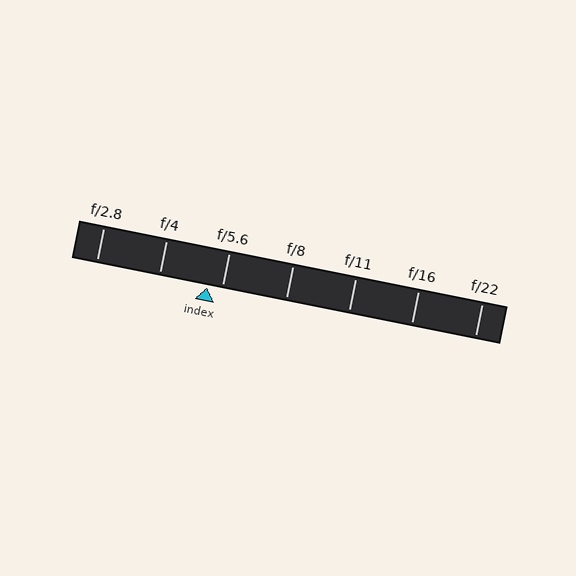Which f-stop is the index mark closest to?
The index mark is closest to f/5.6.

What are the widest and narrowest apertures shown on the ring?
The widest aperture shown is f/2.8 and the narrowest is f/22.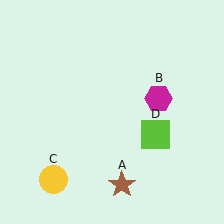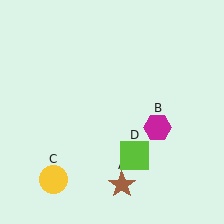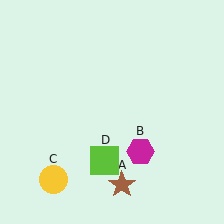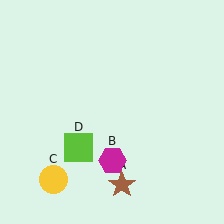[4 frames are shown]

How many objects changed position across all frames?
2 objects changed position: magenta hexagon (object B), lime square (object D).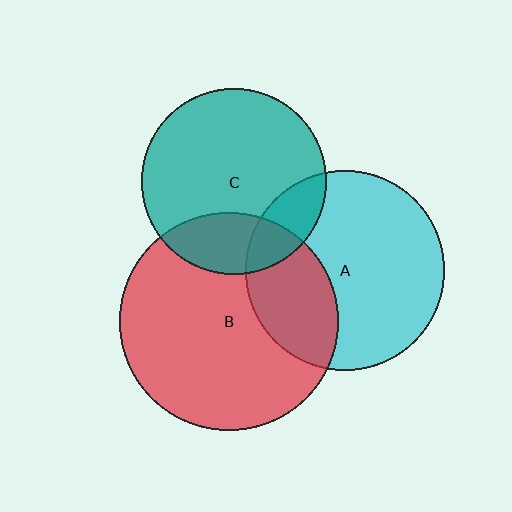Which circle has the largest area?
Circle B (red).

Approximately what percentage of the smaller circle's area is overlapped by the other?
Approximately 15%.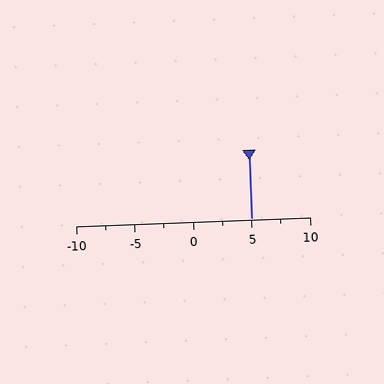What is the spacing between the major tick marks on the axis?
The major ticks are spaced 5 apart.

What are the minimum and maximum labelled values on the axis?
The axis runs from -10 to 10.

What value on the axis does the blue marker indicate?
The marker indicates approximately 5.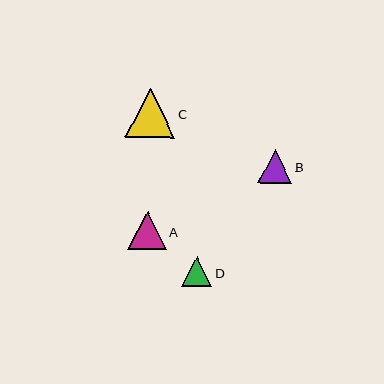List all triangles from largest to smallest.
From largest to smallest: C, A, B, D.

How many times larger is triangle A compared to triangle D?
Triangle A is approximately 1.3 times the size of triangle D.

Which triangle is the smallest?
Triangle D is the smallest with a size of approximately 31 pixels.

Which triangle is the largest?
Triangle C is the largest with a size of approximately 49 pixels.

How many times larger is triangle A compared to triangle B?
Triangle A is approximately 1.2 times the size of triangle B.